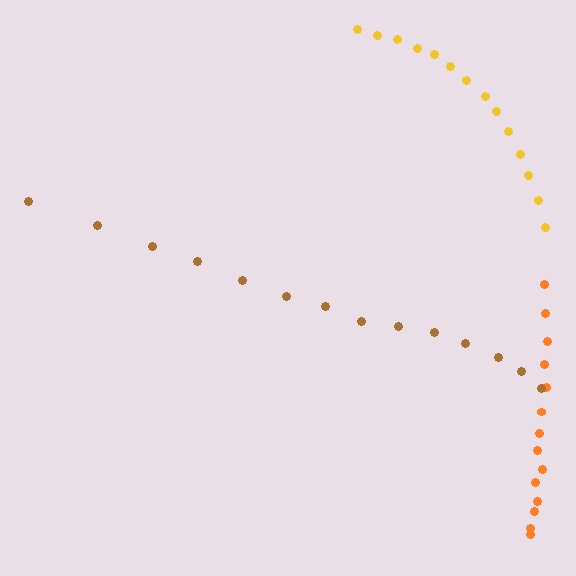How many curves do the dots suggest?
There are 3 distinct paths.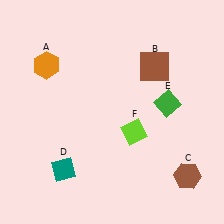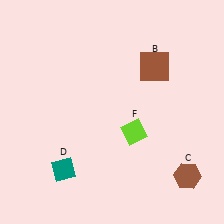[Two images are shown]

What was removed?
The green diamond (E), the orange hexagon (A) were removed in Image 2.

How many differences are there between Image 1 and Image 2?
There are 2 differences between the two images.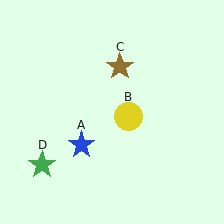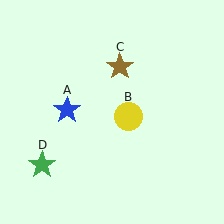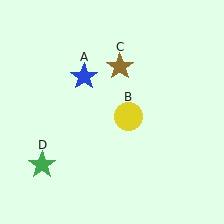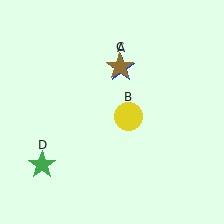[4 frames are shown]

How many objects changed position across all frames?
1 object changed position: blue star (object A).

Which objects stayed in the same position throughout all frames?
Yellow circle (object B) and brown star (object C) and green star (object D) remained stationary.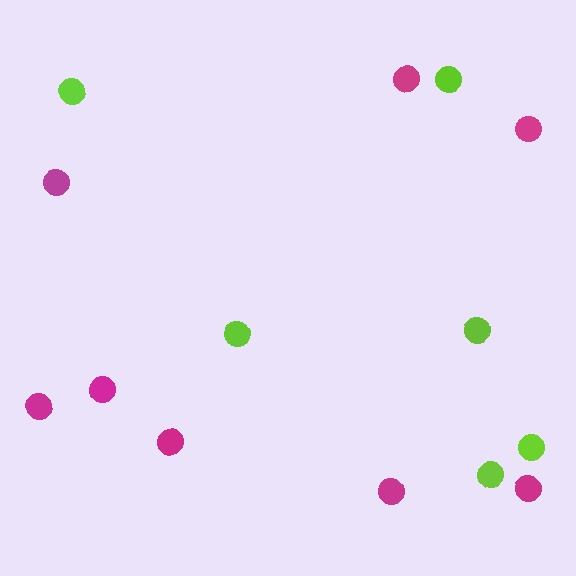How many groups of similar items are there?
There are 2 groups: one group of magenta circles (8) and one group of lime circles (6).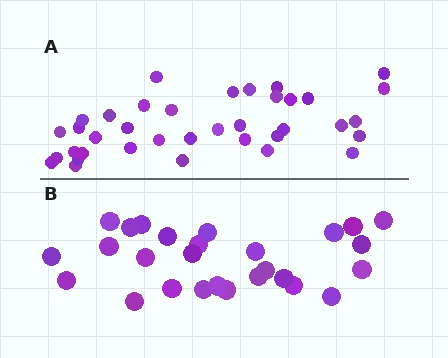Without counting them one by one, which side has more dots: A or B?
Region A (the top region) has more dots.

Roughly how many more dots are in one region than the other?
Region A has roughly 10 or so more dots than region B.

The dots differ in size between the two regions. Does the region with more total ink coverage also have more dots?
No. Region B has more total ink coverage because its dots are larger, but region A actually contains more individual dots. Total area can be misleading — the number of items is what matters here.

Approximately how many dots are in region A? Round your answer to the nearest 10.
About 40 dots. (The exact count is 37, which rounds to 40.)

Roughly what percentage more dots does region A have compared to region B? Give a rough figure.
About 35% more.